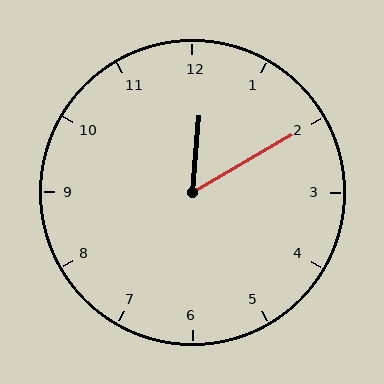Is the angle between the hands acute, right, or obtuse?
It is acute.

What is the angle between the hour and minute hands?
Approximately 55 degrees.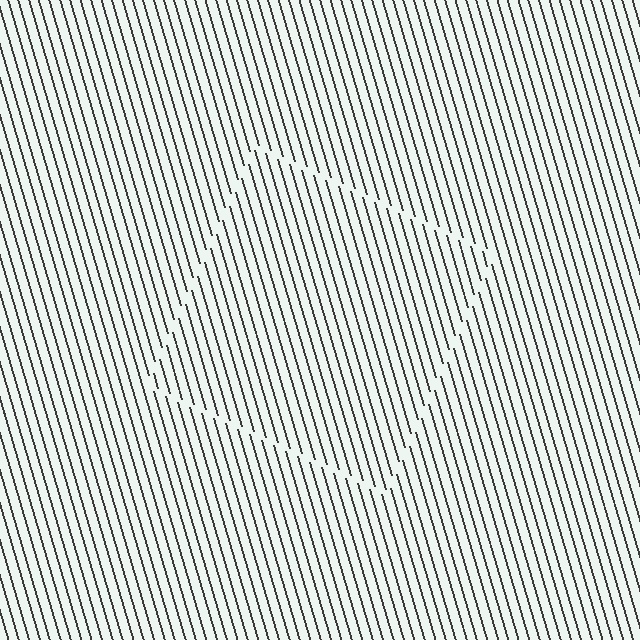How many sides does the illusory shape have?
4 sides — the line-ends trace a square.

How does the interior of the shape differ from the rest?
The interior of the shape contains the same grating, shifted by half a period — the contour is defined by the phase discontinuity where line-ends from the inner and outer gratings abut.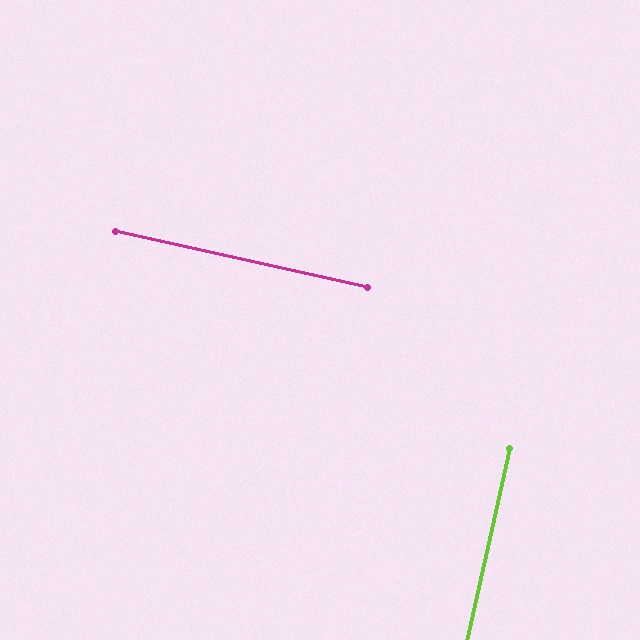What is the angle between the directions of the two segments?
Approximately 90 degrees.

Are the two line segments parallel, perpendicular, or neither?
Perpendicular — they meet at approximately 90°.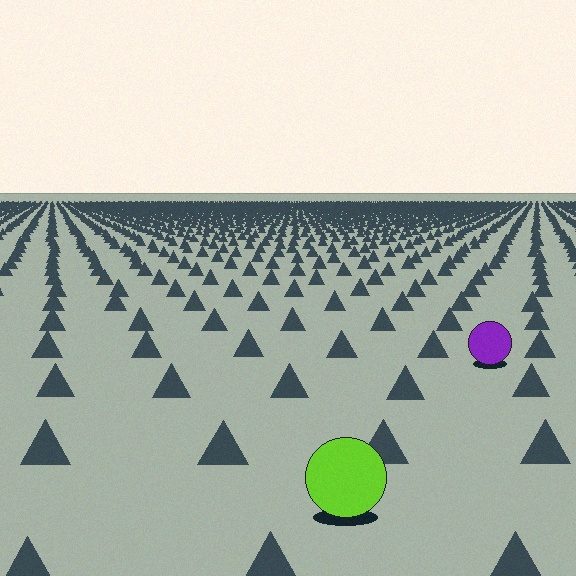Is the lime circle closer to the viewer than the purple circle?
Yes. The lime circle is closer — you can tell from the texture gradient: the ground texture is coarser near it.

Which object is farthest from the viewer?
The purple circle is farthest from the viewer. It appears smaller and the ground texture around it is denser.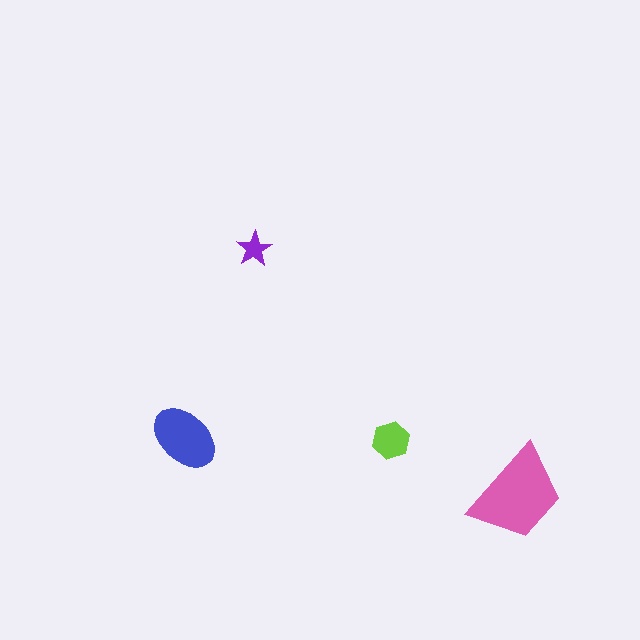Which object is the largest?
The pink trapezoid.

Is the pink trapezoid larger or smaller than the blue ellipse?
Larger.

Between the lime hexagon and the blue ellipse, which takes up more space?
The blue ellipse.